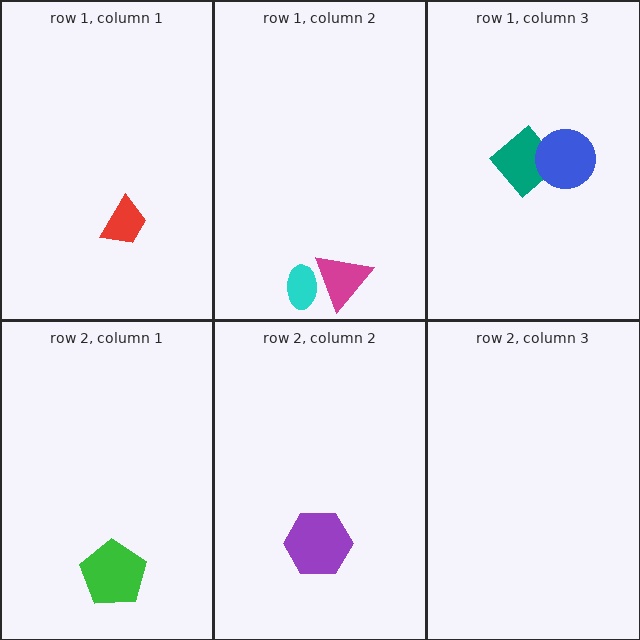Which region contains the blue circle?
The row 1, column 3 region.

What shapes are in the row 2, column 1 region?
The green pentagon.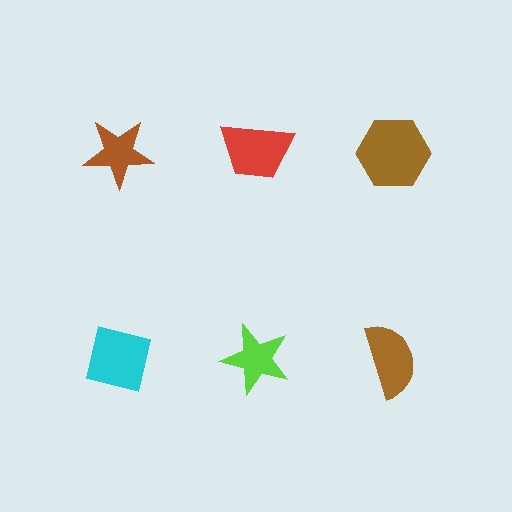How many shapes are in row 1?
3 shapes.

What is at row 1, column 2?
A red trapezoid.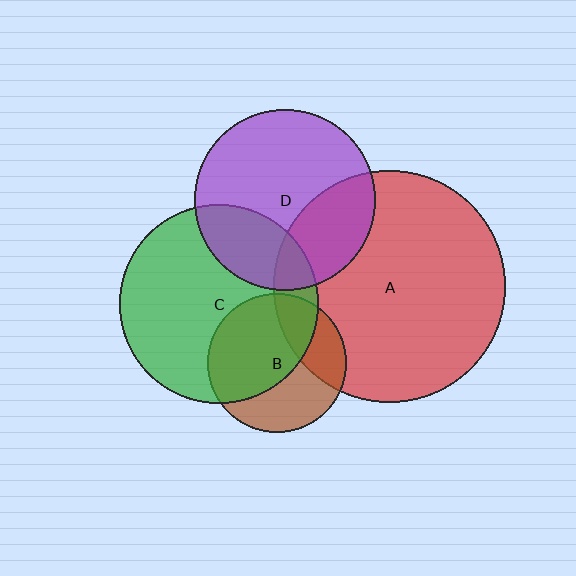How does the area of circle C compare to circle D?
Approximately 1.2 times.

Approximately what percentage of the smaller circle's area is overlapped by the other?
Approximately 25%.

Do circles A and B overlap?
Yes.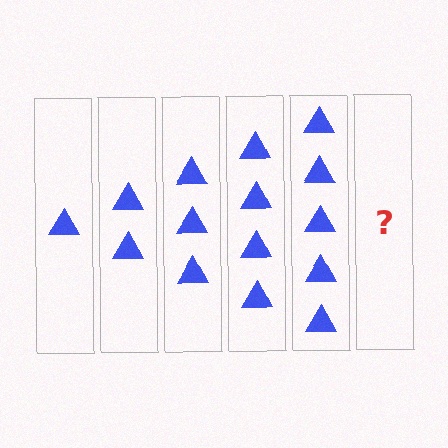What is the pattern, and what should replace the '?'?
The pattern is that each step adds one more triangle. The '?' should be 6 triangles.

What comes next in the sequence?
The next element should be 6 triangles.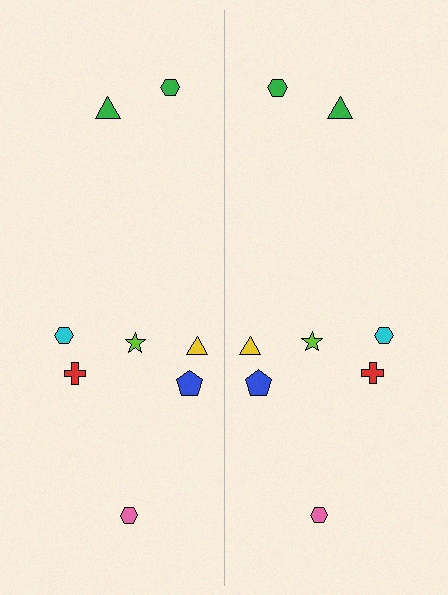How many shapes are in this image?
There are 16 shapes in this image.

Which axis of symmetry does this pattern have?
The pattern has a vertical axis of symmetry running through the center of the image.